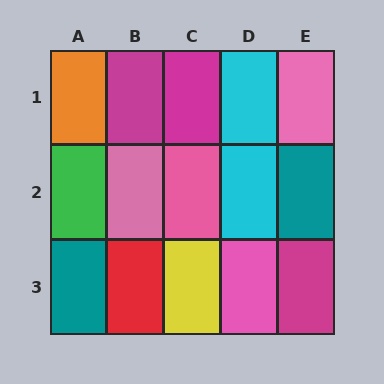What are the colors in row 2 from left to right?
Green, pink, pink, cyan, teal.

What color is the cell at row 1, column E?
Pink.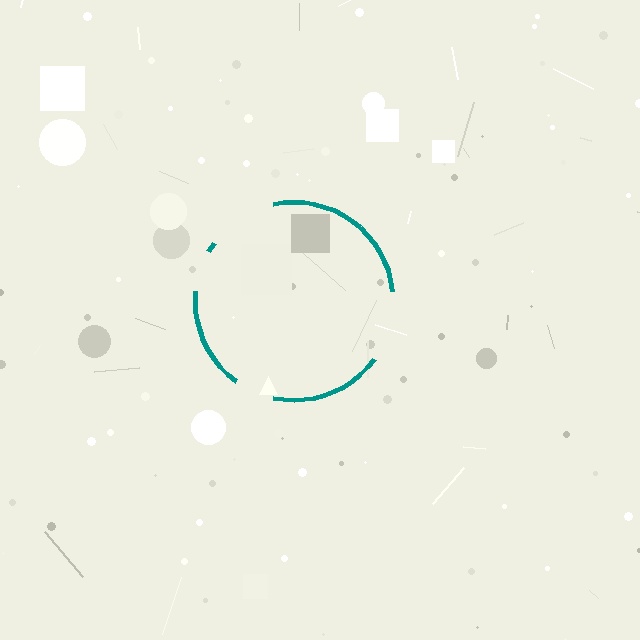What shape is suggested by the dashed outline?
The dashed outline suggests a circle.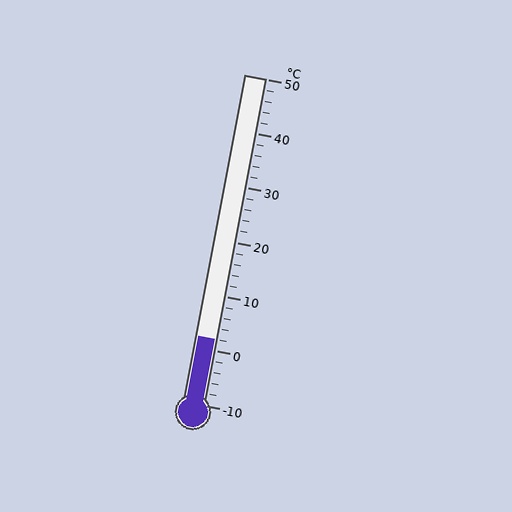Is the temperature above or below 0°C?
The temperature is above 0°C.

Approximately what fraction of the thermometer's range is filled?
The thermometer is filled to approximately 20% of its range.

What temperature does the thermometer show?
The thermometer shows approximately 2°C.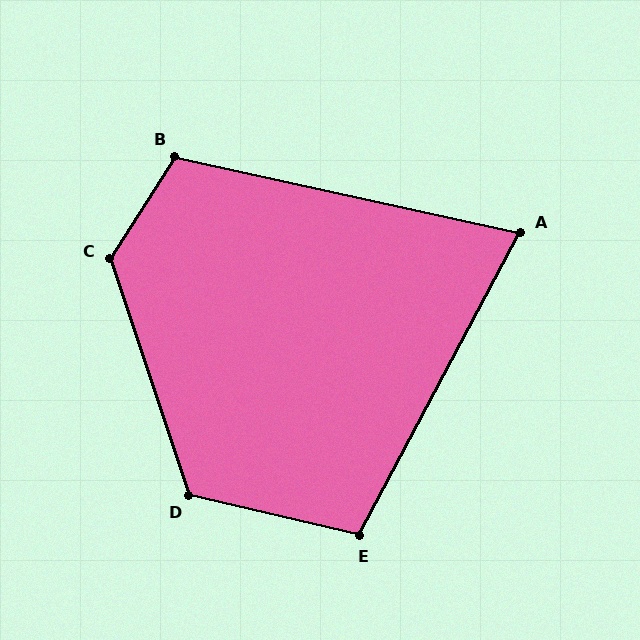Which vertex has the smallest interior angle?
A, at approximately 74 degrees.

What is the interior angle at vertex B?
Approximately 110 degrees (obtuse).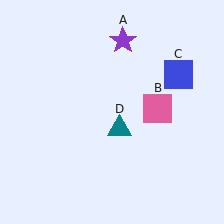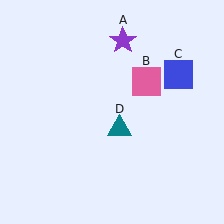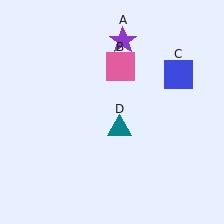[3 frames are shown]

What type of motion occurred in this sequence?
The pink square (object B) rotated counterclockwise around the center of the scene.